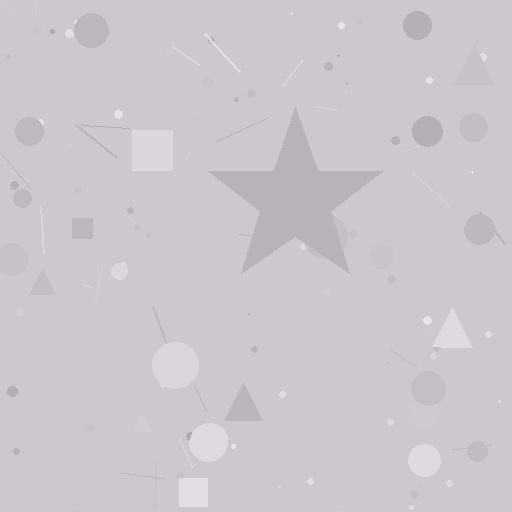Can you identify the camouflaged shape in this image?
The camouflaged shape is a star.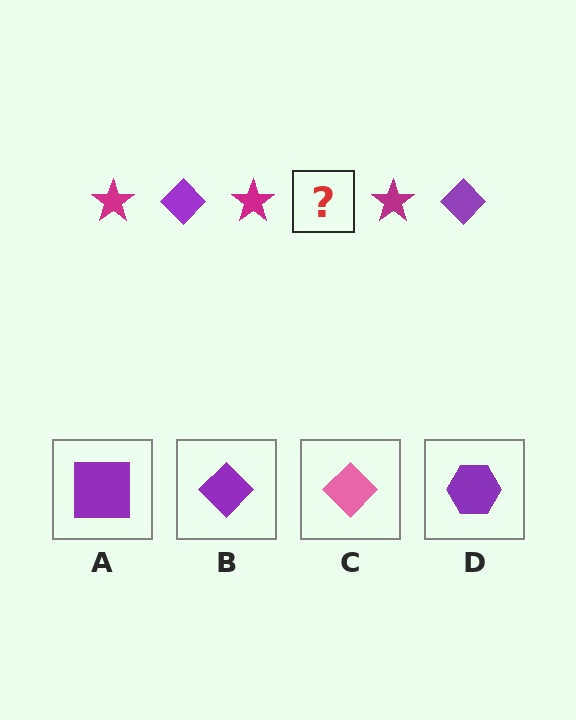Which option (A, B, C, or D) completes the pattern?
B.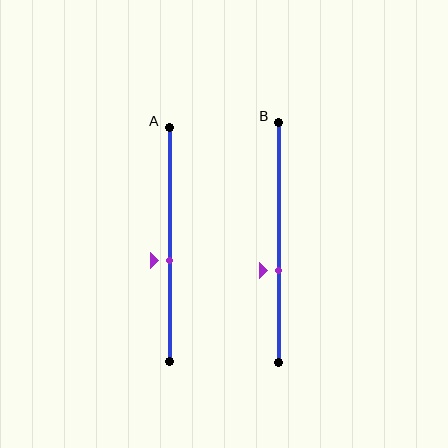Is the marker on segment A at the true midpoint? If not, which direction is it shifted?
No, the marker on segment A is shifted downward by about 6% of the segment length.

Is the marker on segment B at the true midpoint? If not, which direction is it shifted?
No, the marker on segment B is shifted downward by about 11% of the segment length.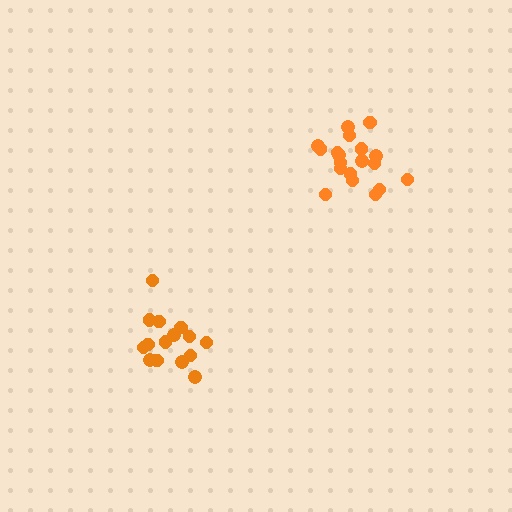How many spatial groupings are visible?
There are 2 spatial groupings.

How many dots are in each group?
Group 1: 15 dots, Group 2: 19 dots (34 total).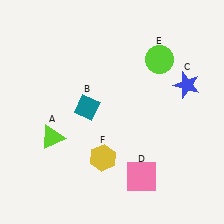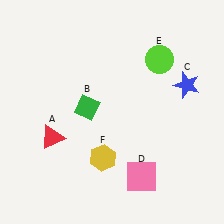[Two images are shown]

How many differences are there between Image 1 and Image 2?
There are 2 differences between the two images.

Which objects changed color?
A changed from lime to red. B changed from teal to green.